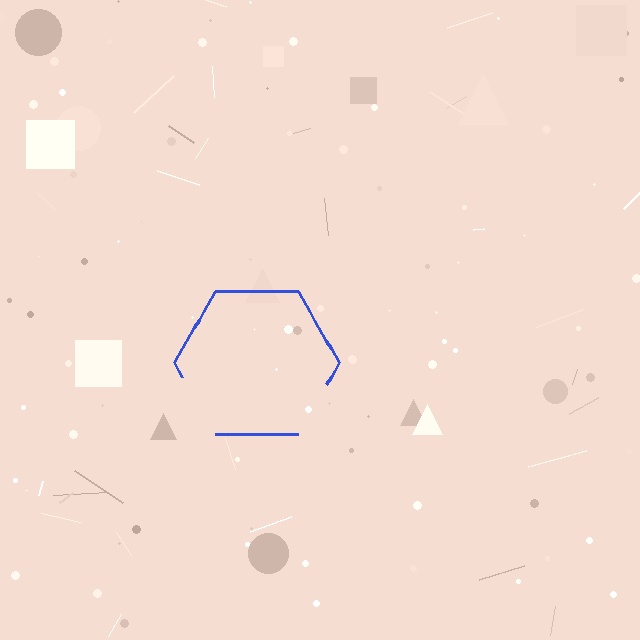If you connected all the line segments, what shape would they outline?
They would outline a hexagon.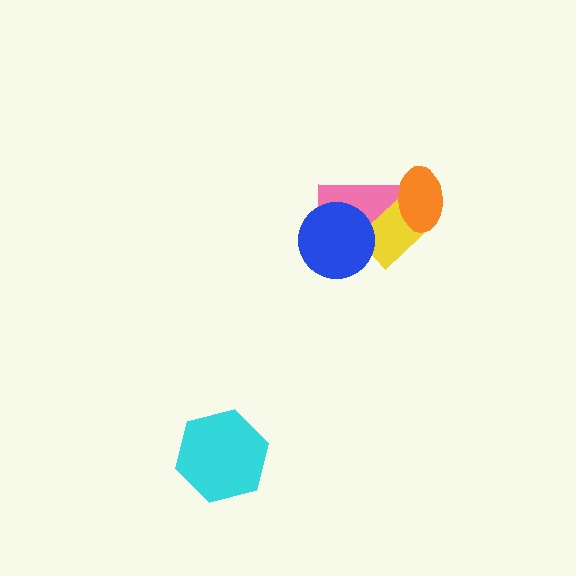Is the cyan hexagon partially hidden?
No, no other shape covers it.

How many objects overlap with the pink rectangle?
3 objects overlap with the pink rectangle.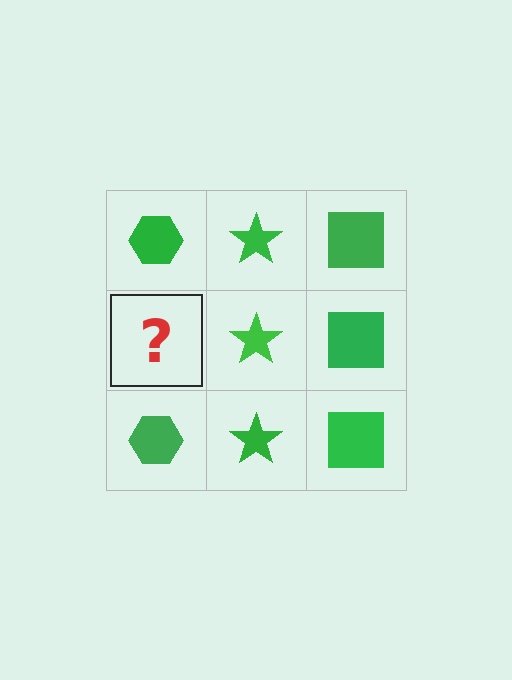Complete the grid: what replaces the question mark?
The question mark should be replaced with a green hexagon.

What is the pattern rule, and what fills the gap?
The rule is that each column has a consistent shape. The gap should be filled with a green hexagon.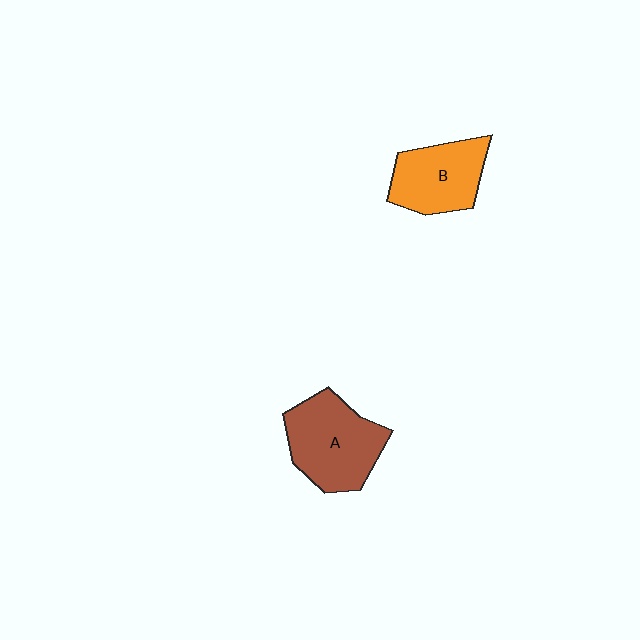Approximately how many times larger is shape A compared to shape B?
Approximately 1.2 times.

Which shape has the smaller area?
Shape B (orange).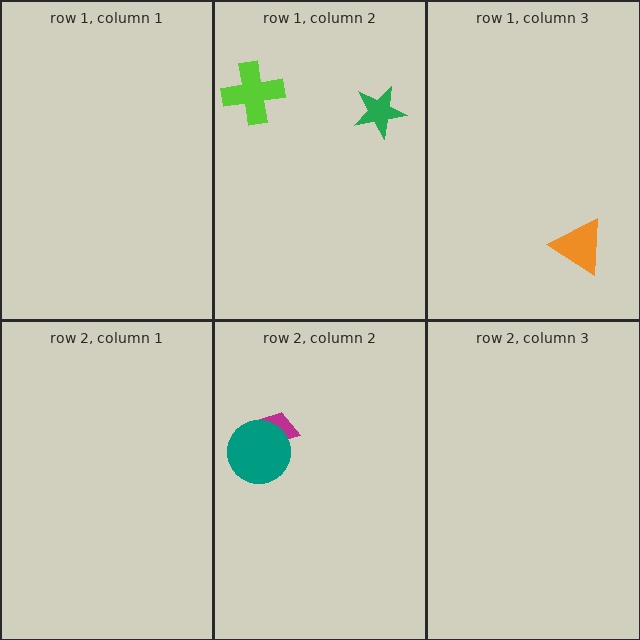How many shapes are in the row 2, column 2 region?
2.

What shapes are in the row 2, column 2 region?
The magenta trapezoid, the teal circle.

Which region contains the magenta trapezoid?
The row 2, column 2 region.